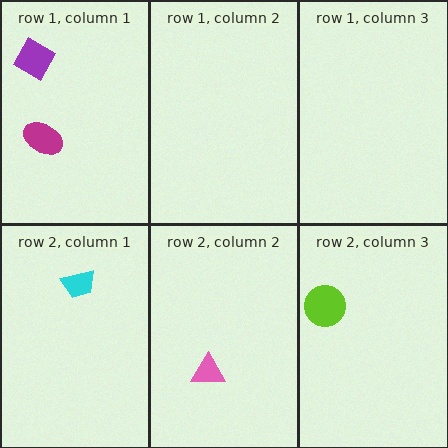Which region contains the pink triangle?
The row 2, column 2 region.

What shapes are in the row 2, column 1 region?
The cyan trapezoid.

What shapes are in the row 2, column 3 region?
The lime circle.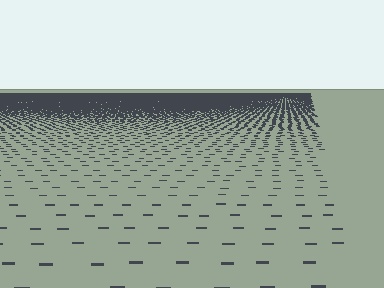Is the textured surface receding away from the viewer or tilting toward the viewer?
The surface is receding away from the viewer. Texture elements get smaller and denser toward the top.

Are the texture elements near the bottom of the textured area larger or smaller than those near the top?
Larger. Near the bottom, elements are closer to the viewer and appear at a bigger on-screen size.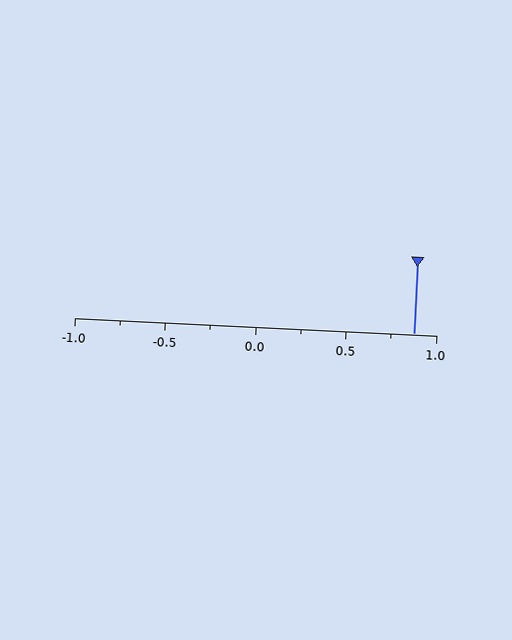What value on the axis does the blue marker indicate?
The marker indicates approximately 0.88.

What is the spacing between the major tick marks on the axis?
The major ticks are spaced 0.5 apart.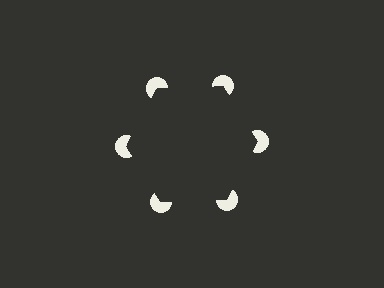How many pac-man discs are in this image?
There are 6 — one at each vertex of the illusory hexagon.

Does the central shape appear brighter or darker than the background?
It typically appears slightly darker than the background, even though no actual brightness change is drawn.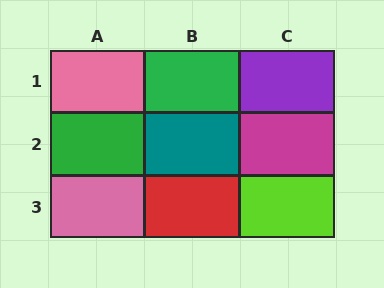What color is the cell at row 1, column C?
Purple.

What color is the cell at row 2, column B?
Teal.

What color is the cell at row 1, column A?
Pink.